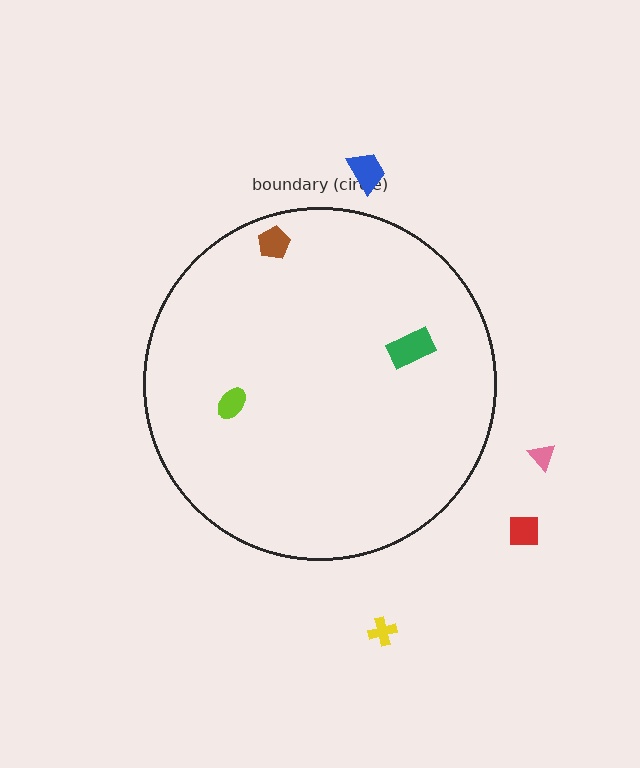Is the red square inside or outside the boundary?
Outside.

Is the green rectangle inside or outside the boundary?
Inside.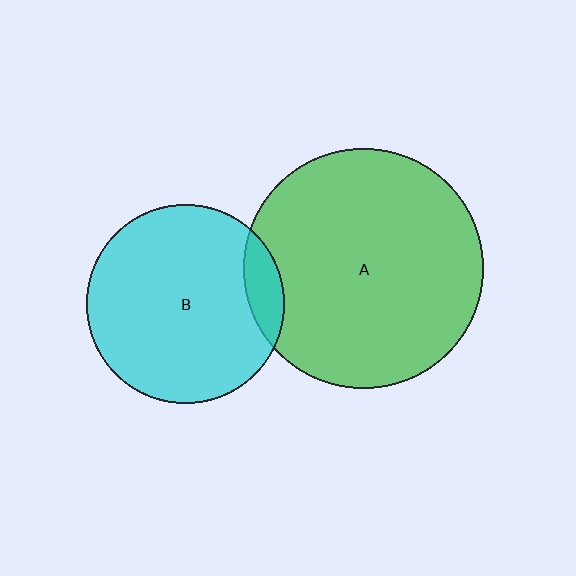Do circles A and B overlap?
Yes.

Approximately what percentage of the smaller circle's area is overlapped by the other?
Approximately 10%.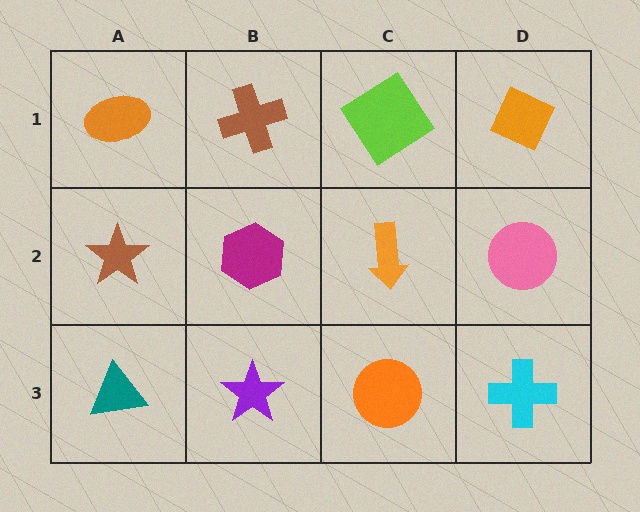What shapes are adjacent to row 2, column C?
A lime diamond (row 1, column C), an orange circle (row 3, column C), a magenta hexagon (row 2, column B), a pink circle (row 2, column D).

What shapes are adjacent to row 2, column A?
An orange ellipse (row 1, column A), a teal triangle (row 3, column A), a magenta hexagon (row 2, column B).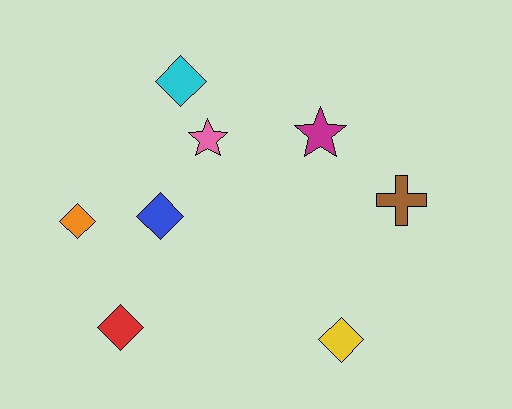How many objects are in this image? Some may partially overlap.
There are 8 objects.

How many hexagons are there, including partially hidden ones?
There are no hexagons.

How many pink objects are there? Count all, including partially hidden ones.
There is 1 pink object.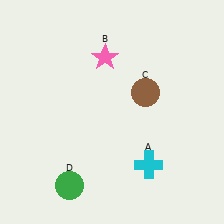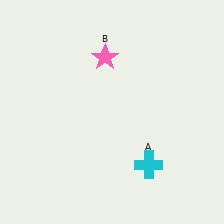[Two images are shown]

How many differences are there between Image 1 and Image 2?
There are 2 differences between the two images.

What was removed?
The brown circle (C), the green circle (D) were removed in Image 2.